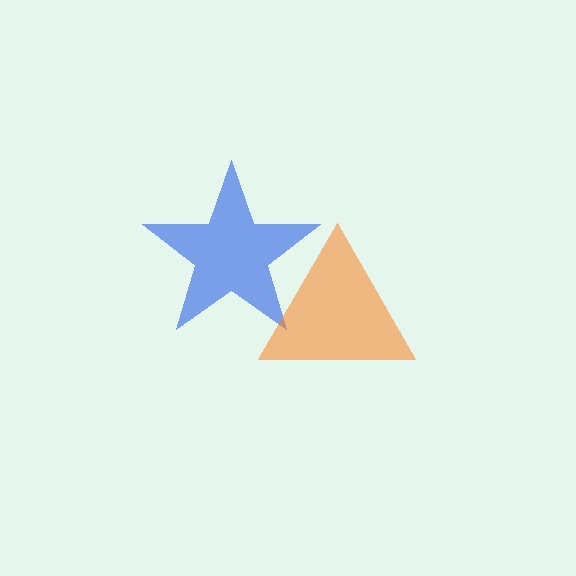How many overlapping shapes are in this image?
There are 2 overlapping shapes in the image.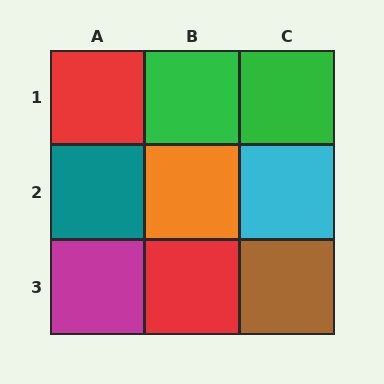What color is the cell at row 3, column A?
Magenta.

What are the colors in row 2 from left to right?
Teal, orange, cyan.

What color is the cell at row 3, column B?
Red.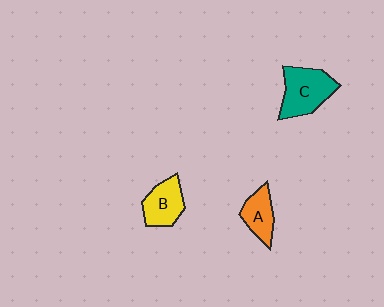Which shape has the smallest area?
Shape A (orange).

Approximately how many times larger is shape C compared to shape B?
Approximately 1.3 times.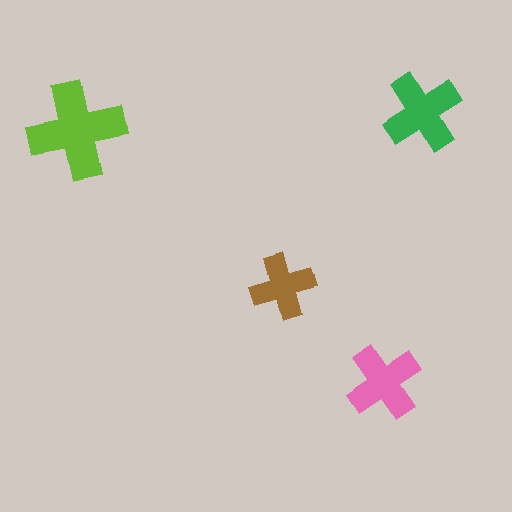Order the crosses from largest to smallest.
the lime one, the green one, the pink one, the brown one.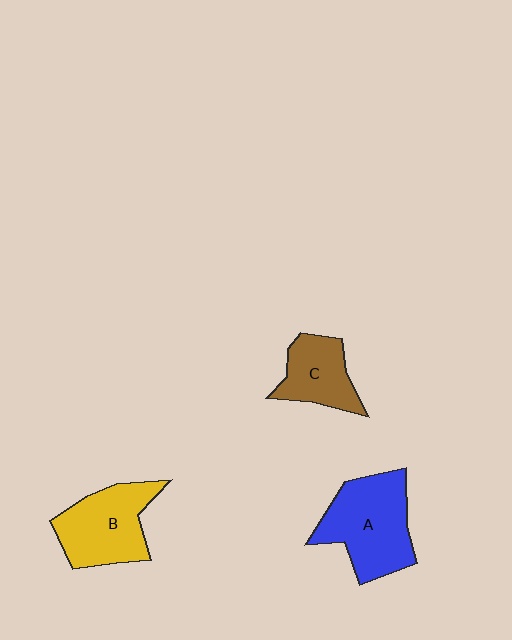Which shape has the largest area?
Shape A (blue).